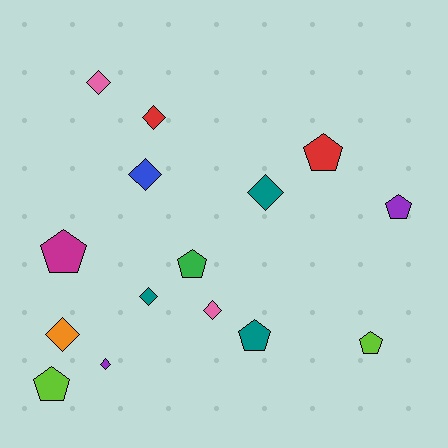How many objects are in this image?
There are 15 objects.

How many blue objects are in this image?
There is 1 blue object.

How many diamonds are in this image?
There are 8 diamonds.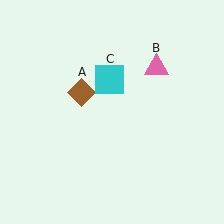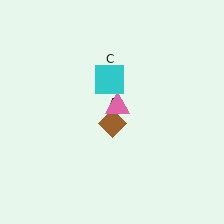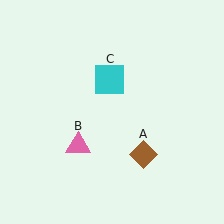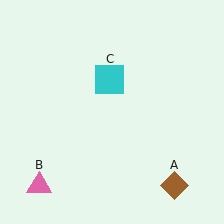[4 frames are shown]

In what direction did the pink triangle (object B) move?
The pink triangle (object B) moved down and to the left.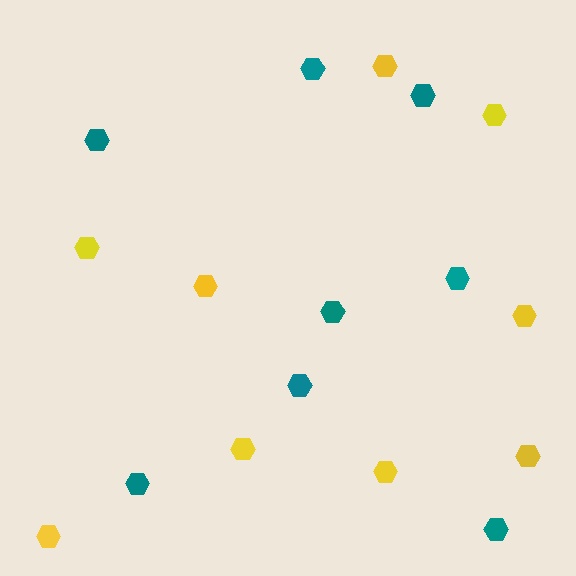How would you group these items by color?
There are 2 groups: one group of yellow hexagons (9) and one group of teal hexagons (8).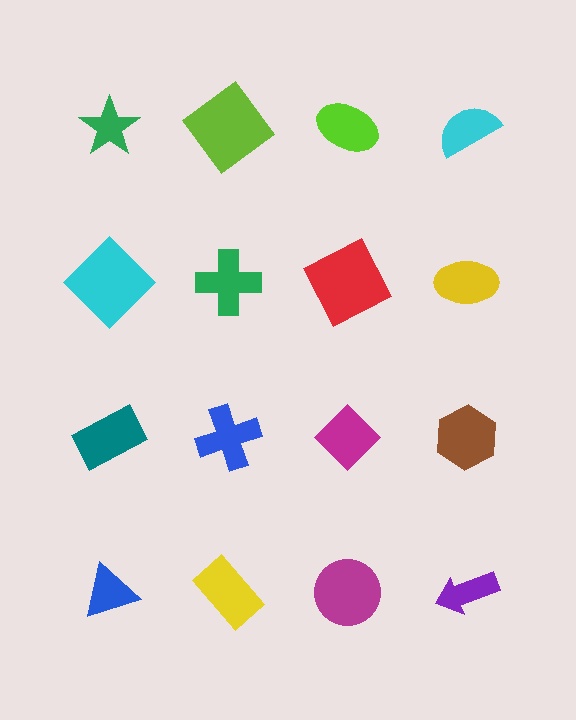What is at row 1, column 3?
A lime ellipse.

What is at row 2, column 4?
A yellow ellipse.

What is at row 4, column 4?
A purple arrow.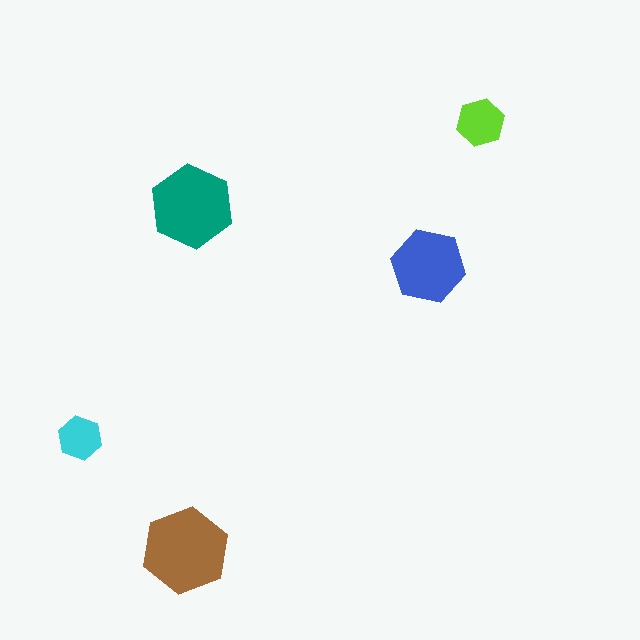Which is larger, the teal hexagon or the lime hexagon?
The teal one.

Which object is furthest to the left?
The cyan hexagon is leftmost.